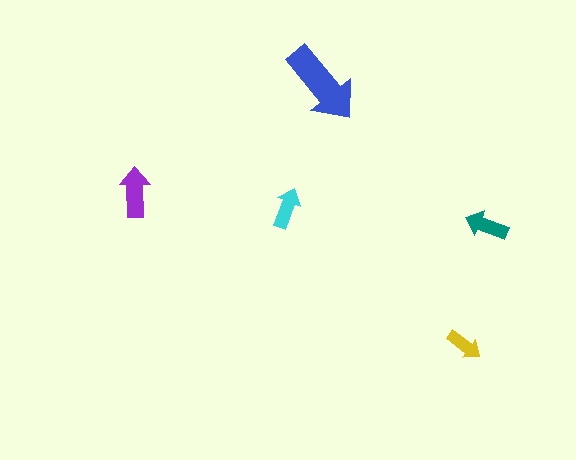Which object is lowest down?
The yellow arrow is bottommost.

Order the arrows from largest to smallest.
the blue one, the purple one, the teal one, the cyan one, the yellow one.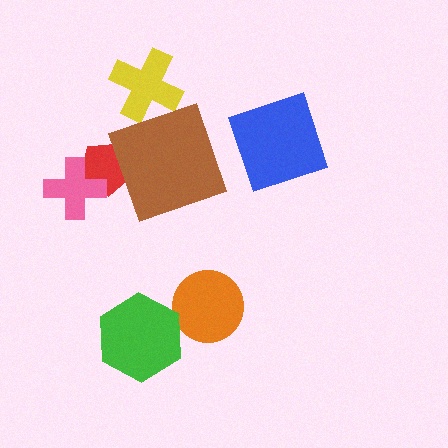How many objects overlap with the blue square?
0 objects overlap with the blue square.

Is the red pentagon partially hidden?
Yes, it is partially covered by another shape.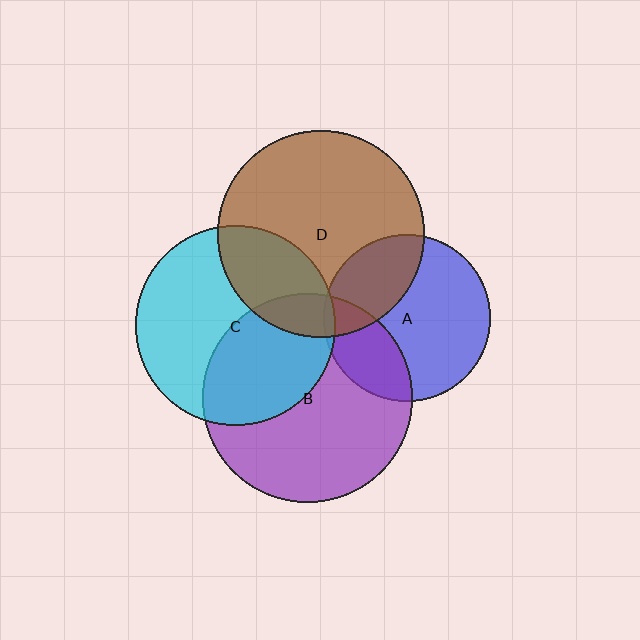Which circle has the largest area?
Circle B (purple).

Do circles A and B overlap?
Yes.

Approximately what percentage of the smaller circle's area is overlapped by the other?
Approximately 25%.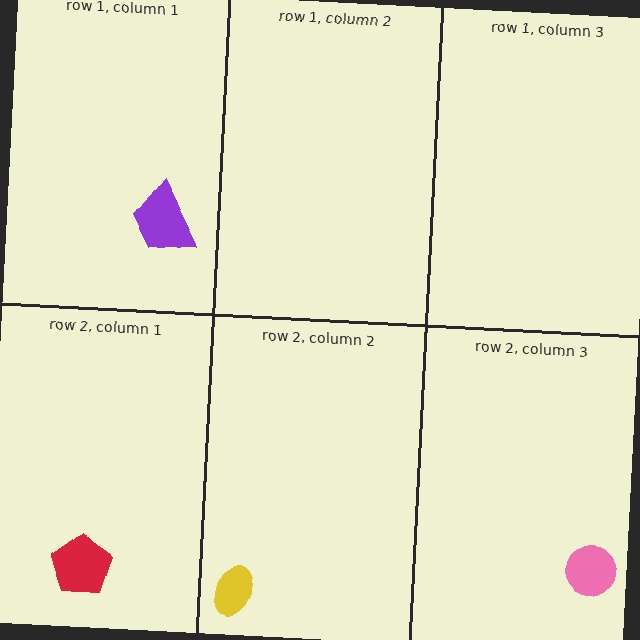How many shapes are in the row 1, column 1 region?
1.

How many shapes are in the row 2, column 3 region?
1.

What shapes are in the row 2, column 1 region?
The red pentagon.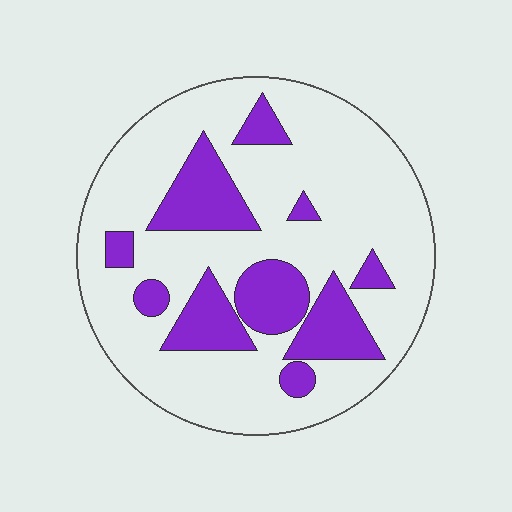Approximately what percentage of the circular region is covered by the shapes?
Approximately 25%.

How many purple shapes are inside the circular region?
10.